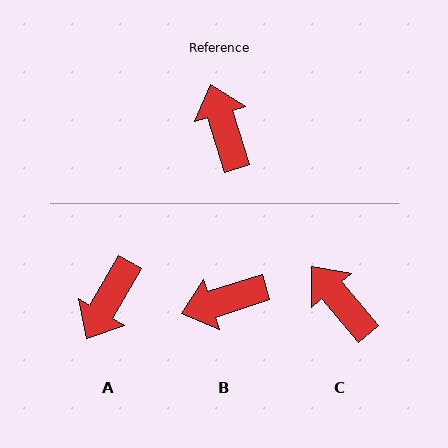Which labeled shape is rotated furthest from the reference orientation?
A, about 133 degrees away.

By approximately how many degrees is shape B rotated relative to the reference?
Approximately 90 degrees counter-clockwise.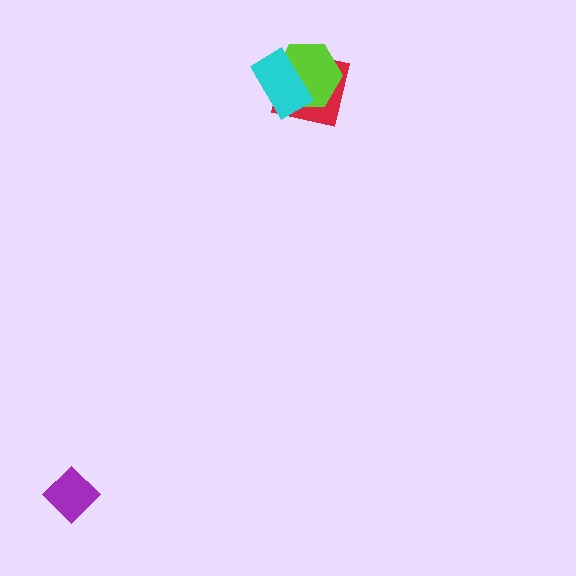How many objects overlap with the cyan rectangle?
2 objects overlap with the cyan rectangle.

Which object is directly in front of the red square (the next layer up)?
The lime hexagon is directly in front of the red square.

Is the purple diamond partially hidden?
No, no other shape covers it.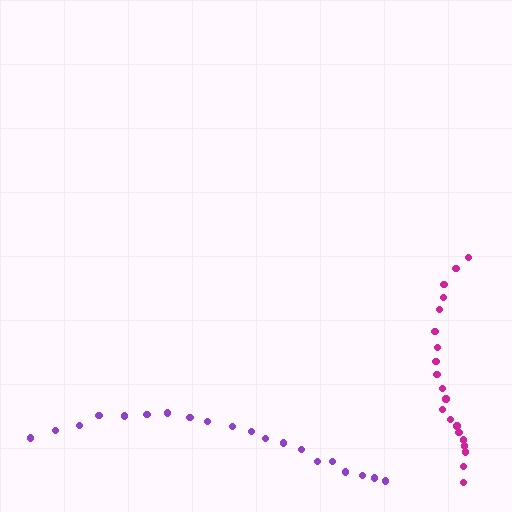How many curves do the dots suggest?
There are 2 distinct paths.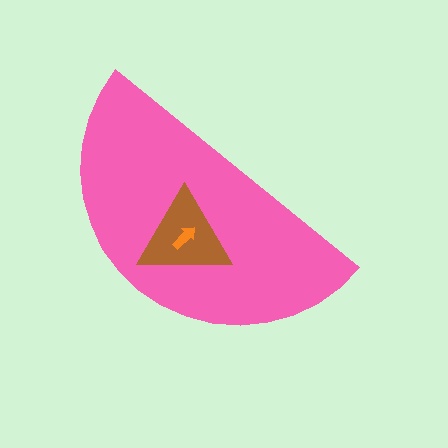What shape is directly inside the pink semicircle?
The brown triangle.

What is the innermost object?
The orange arrow.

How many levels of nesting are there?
3.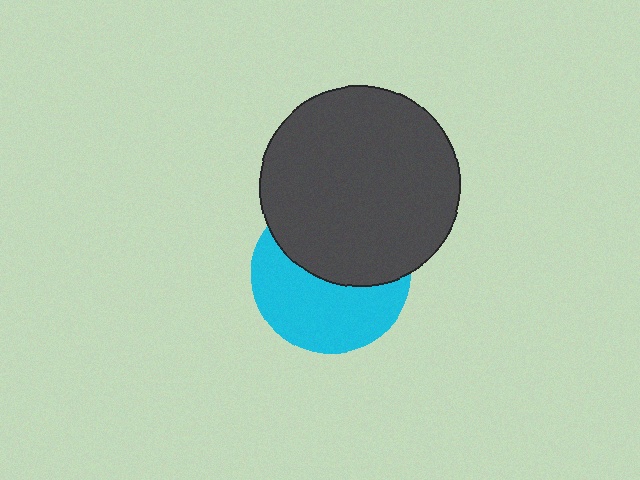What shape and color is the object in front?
The object in front is a dark gray circle.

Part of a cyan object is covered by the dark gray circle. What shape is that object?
It is a circle.